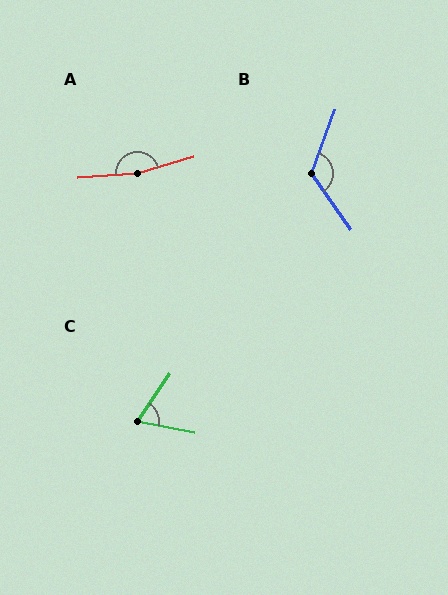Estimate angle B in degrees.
Approximately 125 degrees.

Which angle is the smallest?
C, at approximately 67 degrees.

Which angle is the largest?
A, at approximately 166 degrees.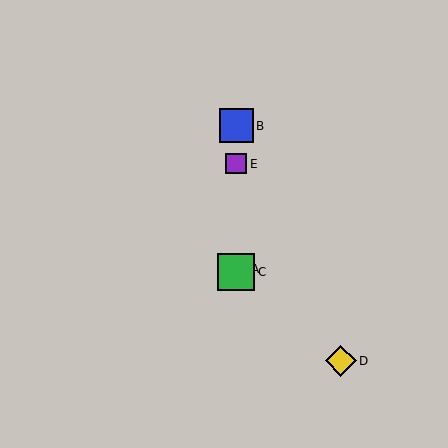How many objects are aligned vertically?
4 objects (A, B, C, E) are aligned vertically.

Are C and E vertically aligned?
Yes, both are at x≈236.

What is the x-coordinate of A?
Object A is at x≈236.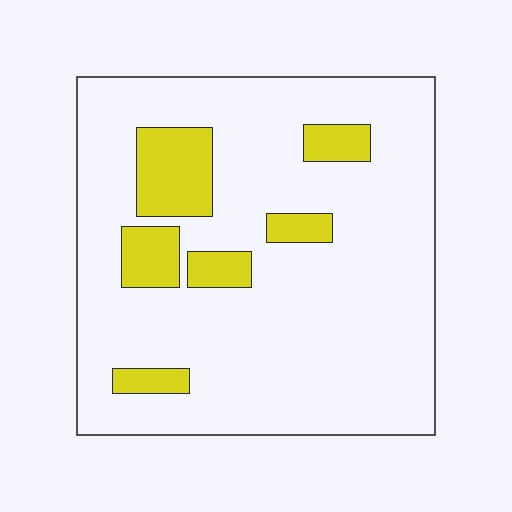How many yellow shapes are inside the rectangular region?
6.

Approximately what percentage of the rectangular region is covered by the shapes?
Approximately 15%.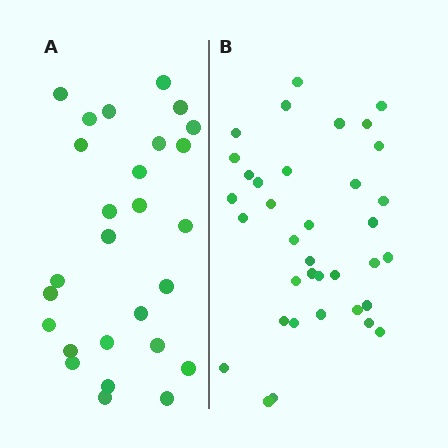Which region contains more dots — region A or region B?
Region B (the right region) has more dots.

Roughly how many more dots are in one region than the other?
Region B has roughly 8 or so more dots than region A.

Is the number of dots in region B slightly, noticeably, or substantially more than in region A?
Region B has noticeably more, but not dramatically so. The ratio is roughly 1.3 to 1.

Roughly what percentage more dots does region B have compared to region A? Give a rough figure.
About 35% more.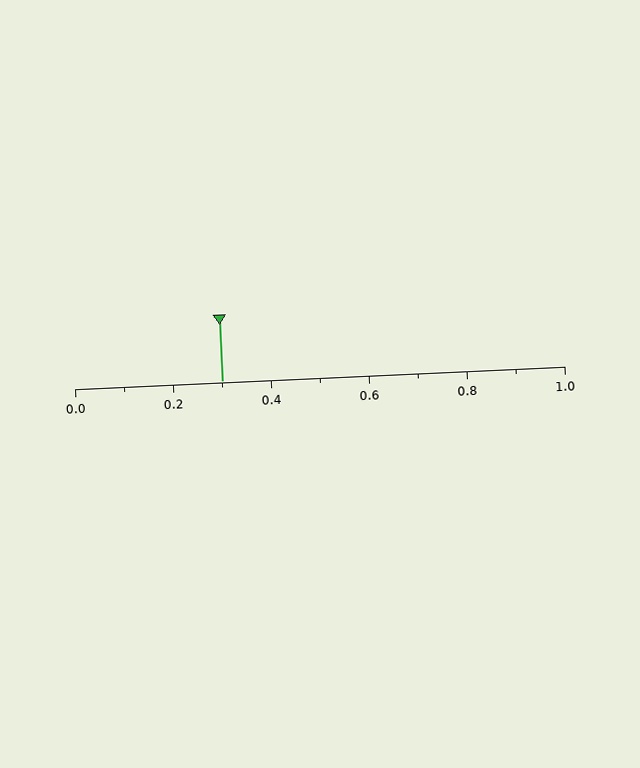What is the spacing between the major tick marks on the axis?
The major ticks are spaced 0.2 apart.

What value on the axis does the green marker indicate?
The marker indicates approximately 0.3.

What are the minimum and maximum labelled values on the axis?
The axis runs from 0.0 to 1.0.